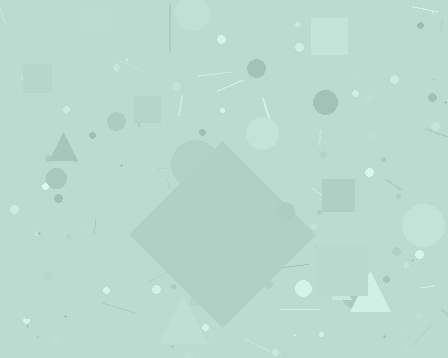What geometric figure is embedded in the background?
A diamond is embedded in the background.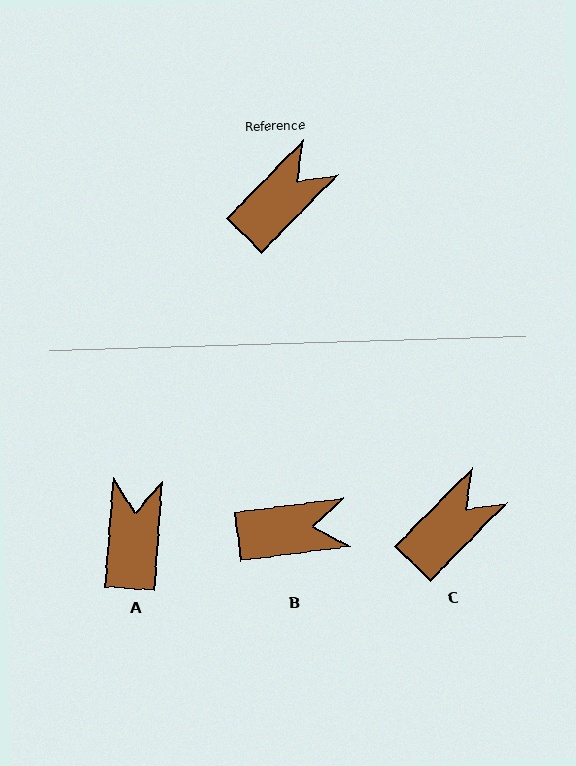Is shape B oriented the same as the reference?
No, it is off by about 38 degrees.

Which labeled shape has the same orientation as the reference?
C.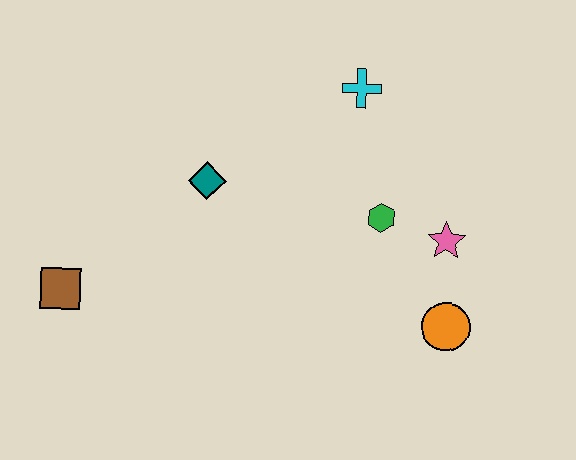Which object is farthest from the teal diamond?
The orange circle is farthest from the teal diamond.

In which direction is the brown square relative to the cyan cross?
The brown square is to the left of the cyan cross.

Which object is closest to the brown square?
The teal diamond is closest to the brown square.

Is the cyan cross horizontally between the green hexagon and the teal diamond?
Yes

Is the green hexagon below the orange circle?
No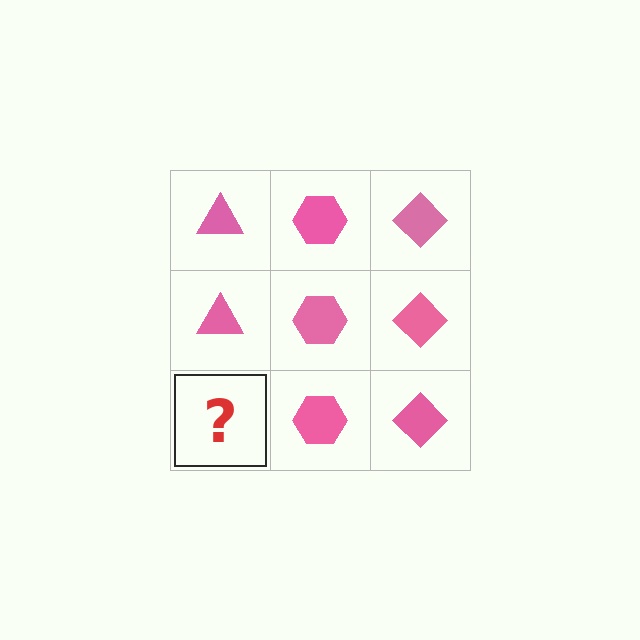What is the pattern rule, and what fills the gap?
The rule is that each column has a consistent shape. The gap should be filled with a pink triangle.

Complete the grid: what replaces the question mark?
The question mark should be replaced with a pink triangle.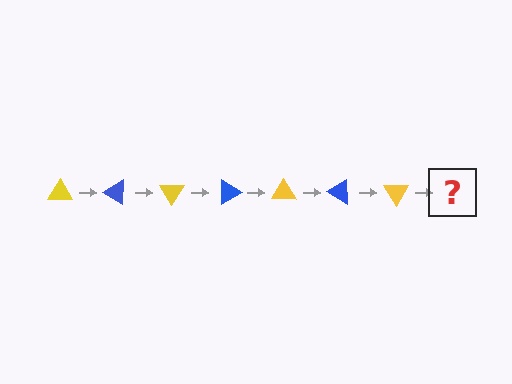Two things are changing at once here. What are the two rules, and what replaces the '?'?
The two rules are that it rotates 30 degrees each step and the color cycles through yellow and blue. The '?' should be a blue triangle, rotated 210 degrees from the start.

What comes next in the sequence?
The next element should be a blue triangle, rotated 210 degrees from the start.